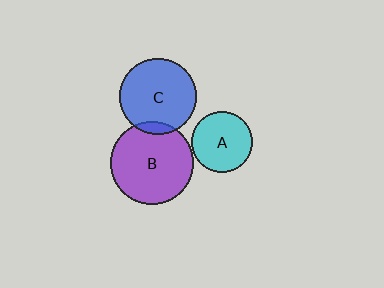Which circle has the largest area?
Circle B (purple).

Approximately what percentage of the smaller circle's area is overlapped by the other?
Approximately 10%.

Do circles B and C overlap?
Yes.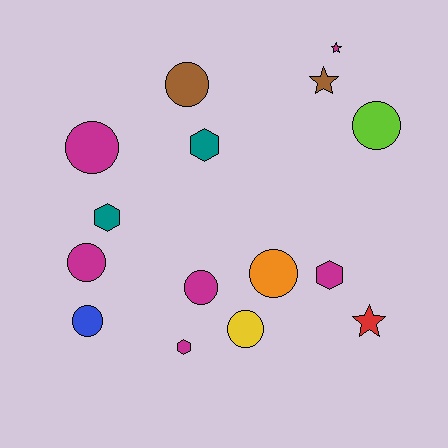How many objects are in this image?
There are 15 objects.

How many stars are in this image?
There are 3 stars.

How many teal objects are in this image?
There are 2 teal objects.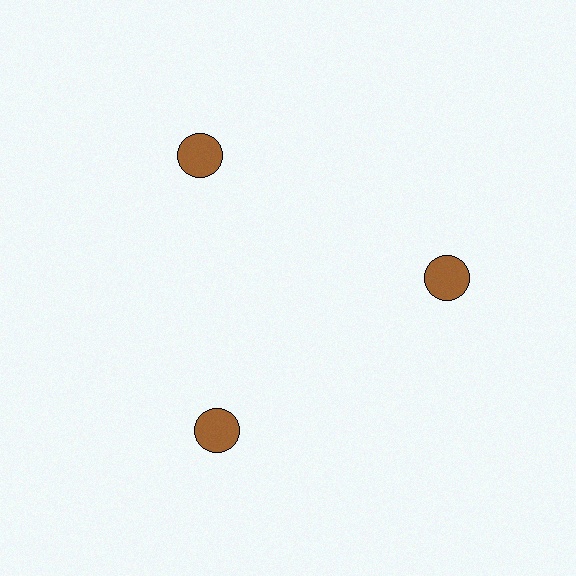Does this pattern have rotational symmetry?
Yes, this pattern has 3-fold rotational symmetry. It looks the same after rotating 120 degrees around the center.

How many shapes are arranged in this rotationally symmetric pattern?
There are 3 shapes, arranged in 3 groups of 1.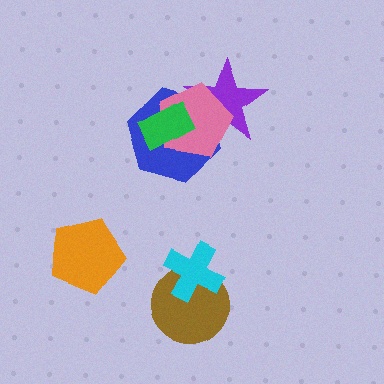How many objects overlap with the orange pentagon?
0 objects overlap with the orange pentagon.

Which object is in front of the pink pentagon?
The green rectangle is in front of the pink pentagon.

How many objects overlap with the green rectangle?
2 objects overlap with the green rectangle.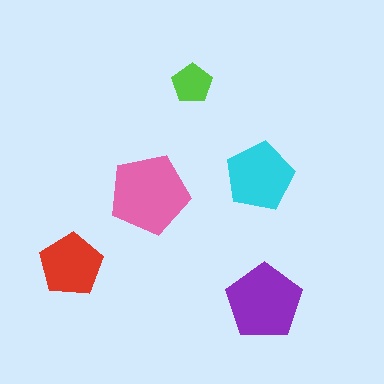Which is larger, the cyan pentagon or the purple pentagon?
The purple one.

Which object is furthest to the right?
The purple pentagon is rightmost.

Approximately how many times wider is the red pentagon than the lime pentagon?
About 1.5 times wider.